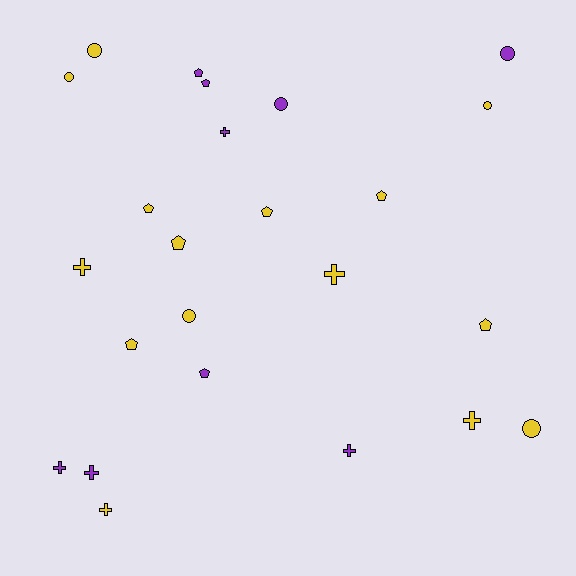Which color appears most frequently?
Yellow, with 15 objects.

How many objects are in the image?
There are 24 objects.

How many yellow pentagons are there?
There are 6 yellow pentagons.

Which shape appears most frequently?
Pentagon, with 9 objects.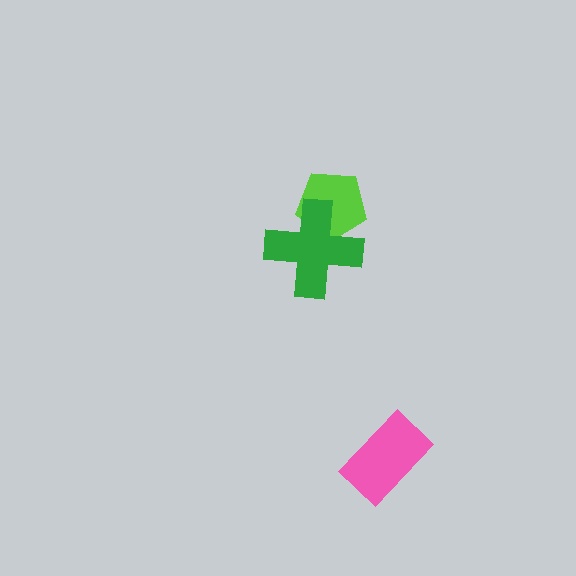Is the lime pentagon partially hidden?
Yes, it is partially covered by another shape.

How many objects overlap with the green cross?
1 object overlaps with the green cross.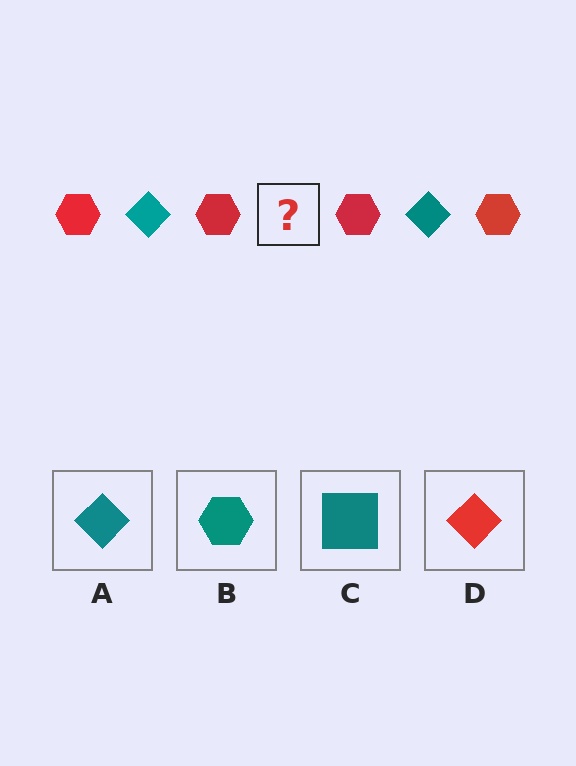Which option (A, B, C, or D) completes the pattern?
A.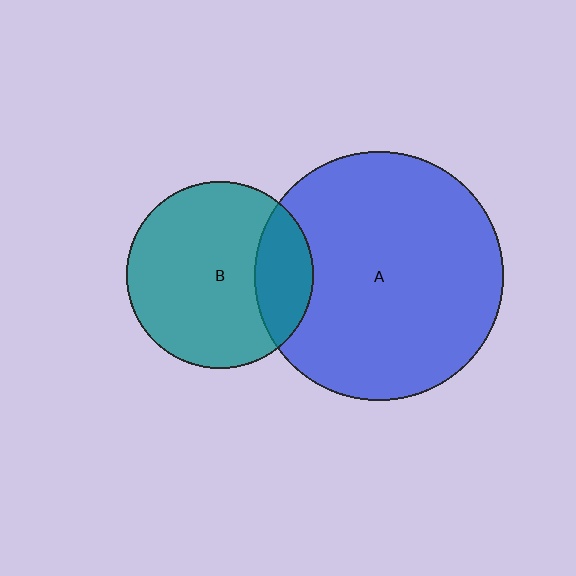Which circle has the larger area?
Circle A (blue).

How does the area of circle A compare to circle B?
Approximately 1.8 times.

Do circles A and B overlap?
Yes.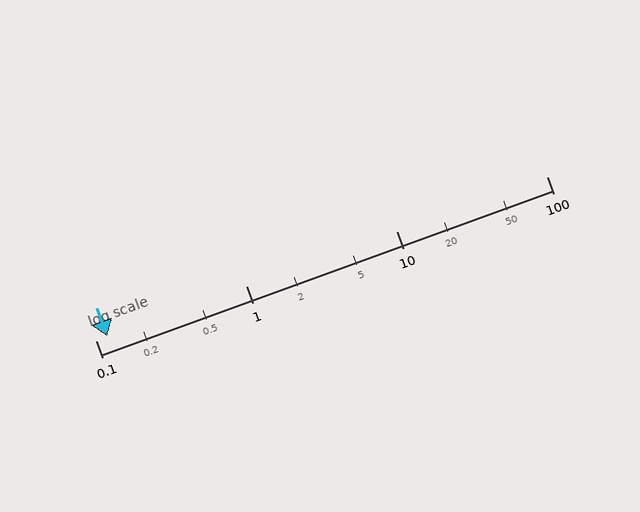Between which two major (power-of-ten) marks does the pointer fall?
The pointer is between 0.1 and 1.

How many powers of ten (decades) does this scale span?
The scale spans 3 decades, from 0.1 to 100.